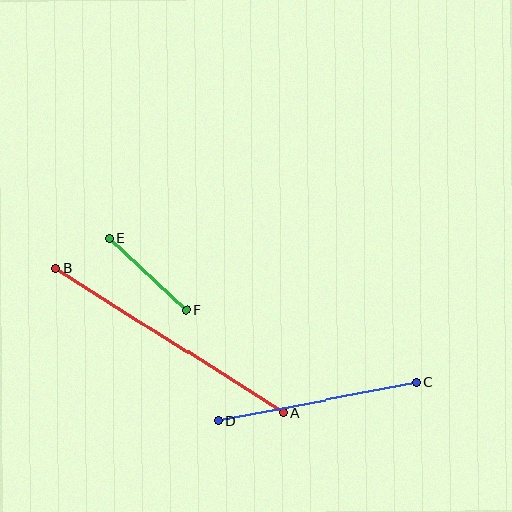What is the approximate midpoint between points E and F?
The midpoint is at approximately (148, 274) pixels.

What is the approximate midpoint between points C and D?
The midpoint is at approximately (318, 401) pixels.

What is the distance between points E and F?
The distance is approximately 106 pixels.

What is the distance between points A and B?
The distance is approximately 270 pixels.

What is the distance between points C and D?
The distance is approximately 202 pixels.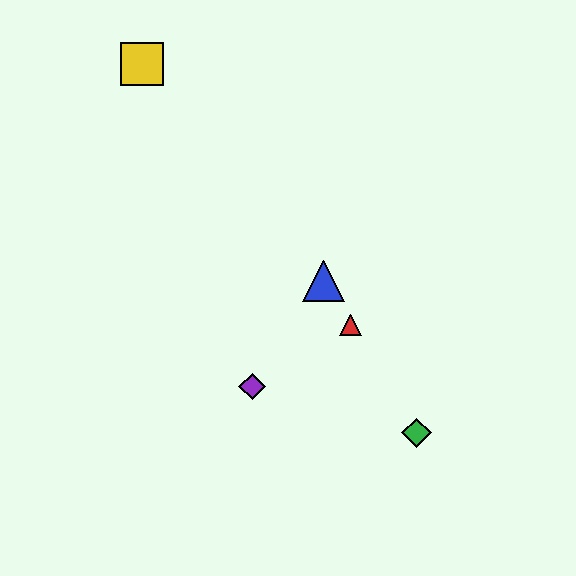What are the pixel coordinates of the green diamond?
The green diamond is at (416, 433).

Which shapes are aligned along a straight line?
The red triangle, the blue triangle, the green diamond are aligned along a straight line.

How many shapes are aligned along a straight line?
3 shapes (the red triangle, the blue triangle, the green diamond) are aligned along a straight line.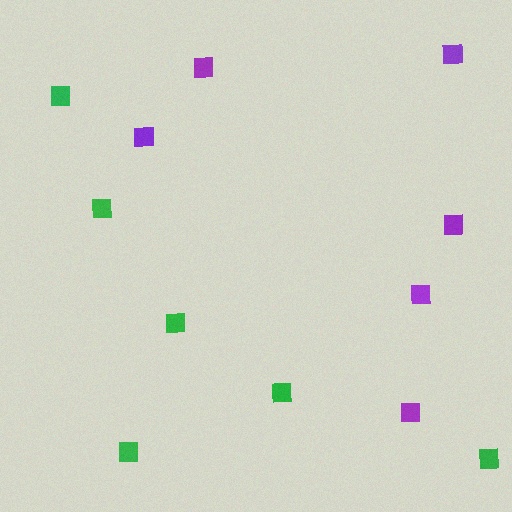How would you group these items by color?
There are 2 groups: one group of purple squares (6) and one group of green squares (6).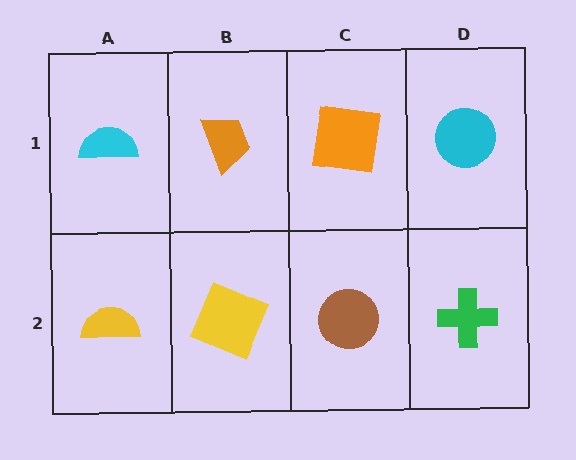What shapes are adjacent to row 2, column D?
A cyan circle (row 1, column D), a brown circle (row 2, column C).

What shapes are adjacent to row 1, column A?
A yellow semicircle (row 2, column A), an orange trapezoid (row 1, column B).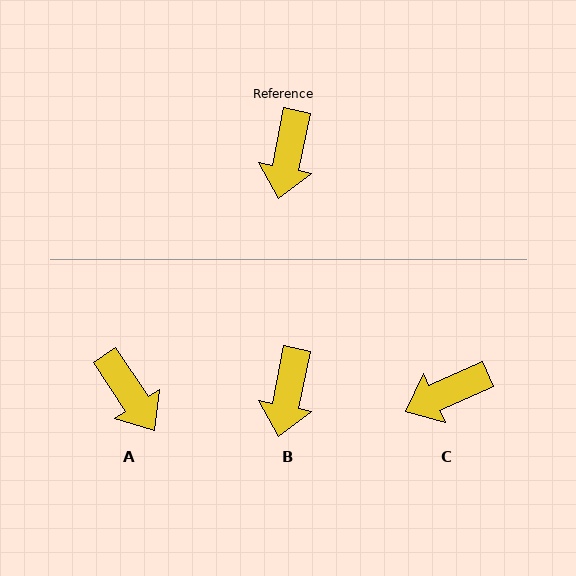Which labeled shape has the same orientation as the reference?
B.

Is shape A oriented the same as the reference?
No, it is off by about 45 degrees.